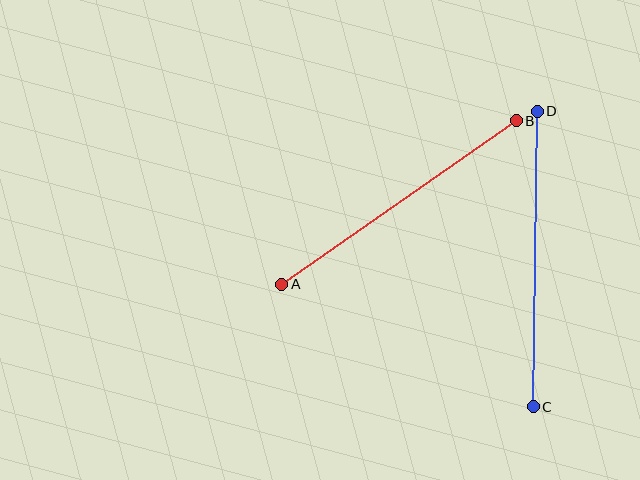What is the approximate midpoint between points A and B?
The midpoint is at approximately (399, 203) pixels.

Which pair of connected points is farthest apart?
Points C and D are farthest apart.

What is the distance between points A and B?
The distance is approximately 286 pixels.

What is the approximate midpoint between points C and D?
The midpoint is at approximately (535, 259) pixels.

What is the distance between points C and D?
The distance is approximately 295 pixels.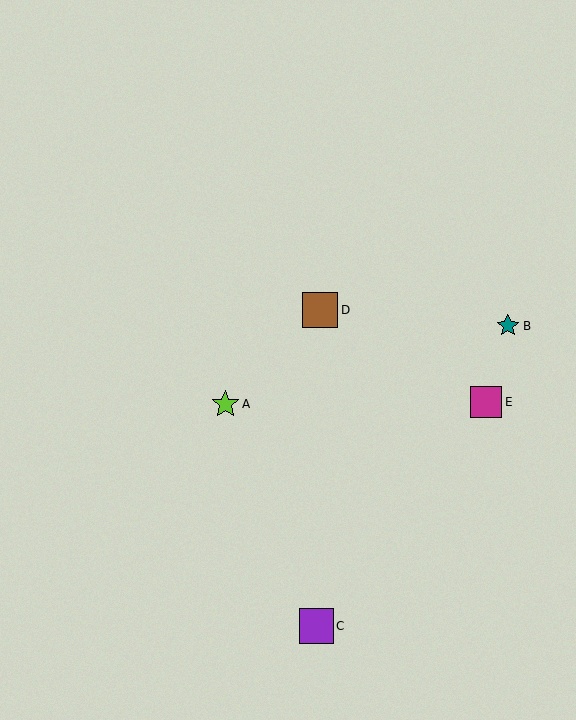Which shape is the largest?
The brown square (labeled D) is the largest.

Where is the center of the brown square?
The center of the brown square is at (320, 310).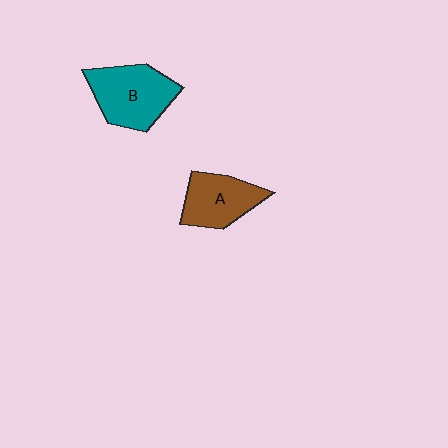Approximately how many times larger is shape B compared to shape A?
Approximately 1.3 times.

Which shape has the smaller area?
Shape A (brown).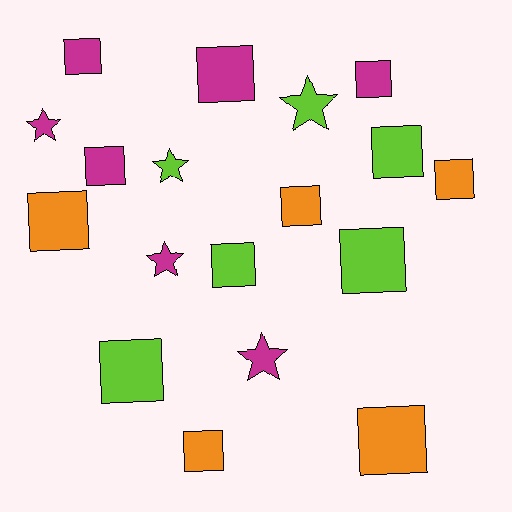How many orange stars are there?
There are no orange stars.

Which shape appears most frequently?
Square, with 13 objects.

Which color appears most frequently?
Magenta, with 7 objects.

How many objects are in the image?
There are 18 objects.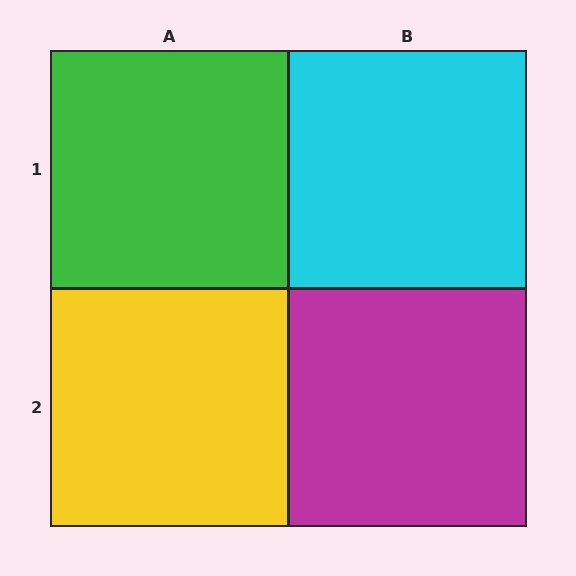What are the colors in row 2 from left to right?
Yellow, magenta.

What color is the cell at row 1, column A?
Green.